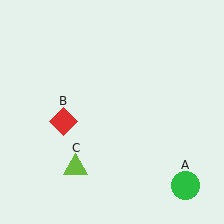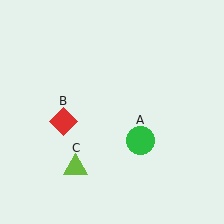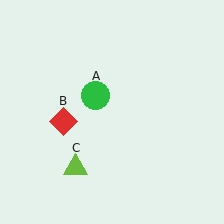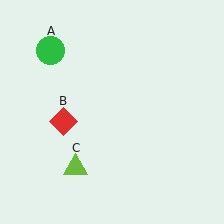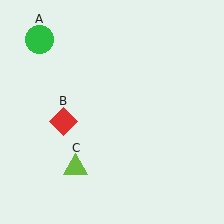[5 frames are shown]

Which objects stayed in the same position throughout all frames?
Red diamond (object B) and lime triangle (object C) remained stationary.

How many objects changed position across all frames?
1 object changed position: green circle (object A).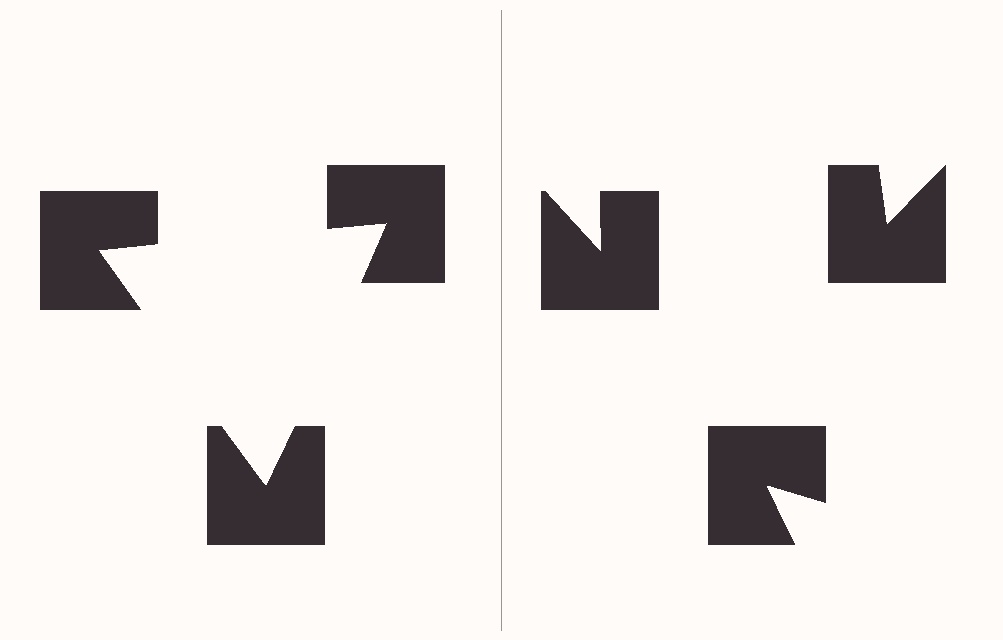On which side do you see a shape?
An illusory triangle appears on the left side. On the right side the wedge cuts are rotated, so no coherent shape forms.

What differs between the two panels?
The notched squares are positioned identically on both sides; only the wedge orientations differ. On the left they align to a triangle; on the right they are misaligned.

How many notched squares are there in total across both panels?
6 — 3 on each side.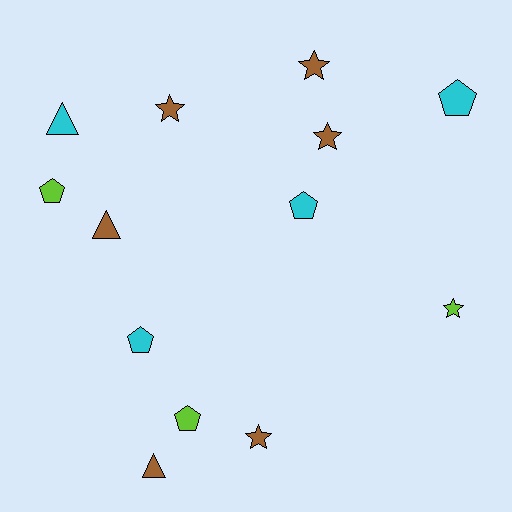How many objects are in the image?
There are 13 objects.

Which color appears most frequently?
Brown, with 6 objects.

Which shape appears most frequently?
Pentagon, with 5 objects.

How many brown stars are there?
There are 4 brown stars.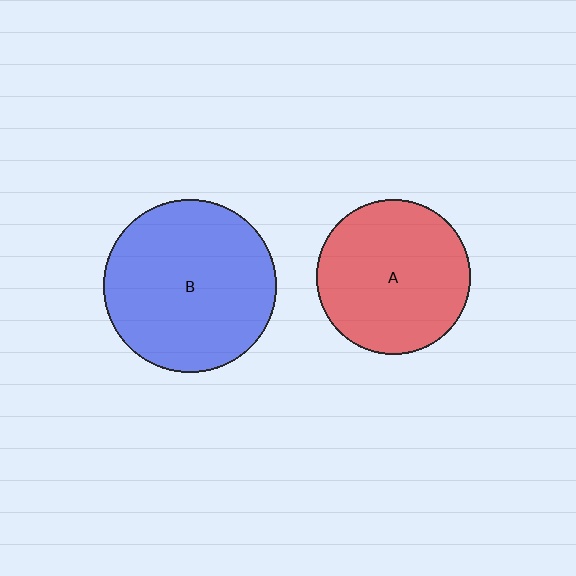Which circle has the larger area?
Circle B (blue).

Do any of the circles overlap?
No, none of the circles overlap.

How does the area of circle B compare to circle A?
Approximately 1.3 times.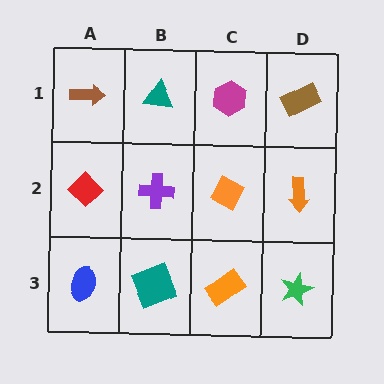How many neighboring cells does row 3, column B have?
3.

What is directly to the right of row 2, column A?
A purple cross.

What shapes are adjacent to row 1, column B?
A purple cross (row 2, column B), a brown arrow (row 1, column A), a magenta hexagon (row 1, column C).